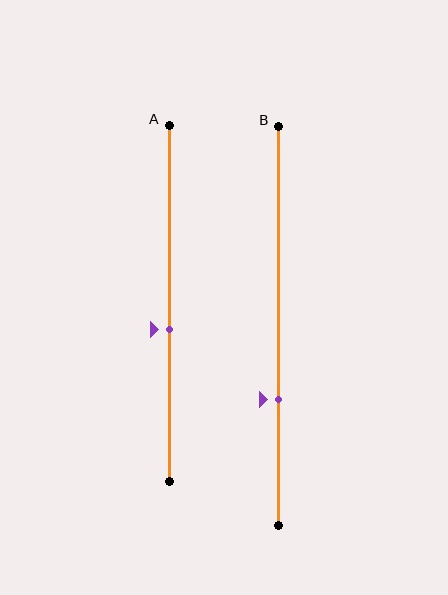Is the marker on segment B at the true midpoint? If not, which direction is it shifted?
No, the marker on segment B is shifted downward by about 18% of the segment length.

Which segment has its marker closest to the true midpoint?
Segment A has its marker closest to the true midpoint.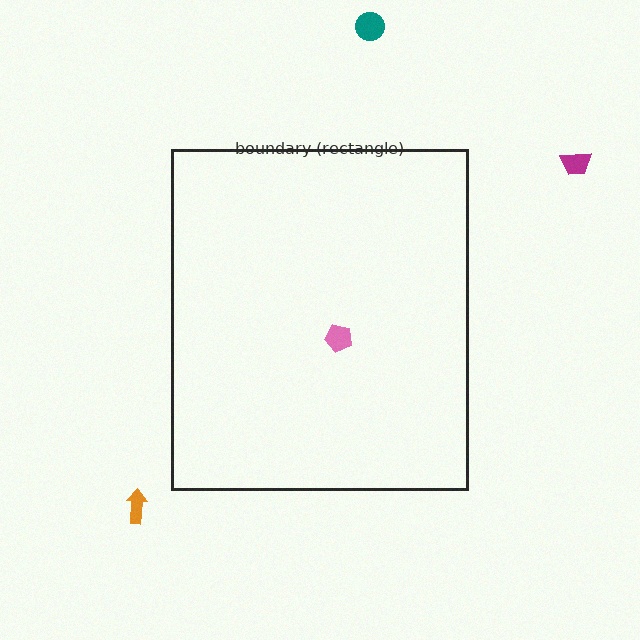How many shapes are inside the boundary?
1 inside, 3 outside.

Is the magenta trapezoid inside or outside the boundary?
Outside.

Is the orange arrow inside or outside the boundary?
Outside.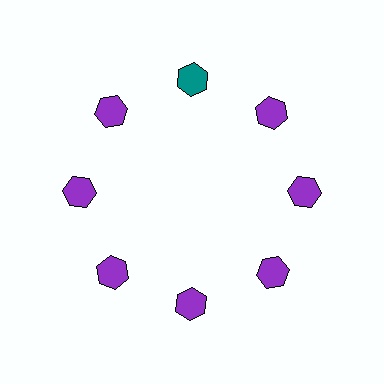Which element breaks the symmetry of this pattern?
The teal hexagon at roughly the 12 o'clock position breaks the symmetry. All other shapes are purple hexagons.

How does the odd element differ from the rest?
It has a different color: teal instead of purple.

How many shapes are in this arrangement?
There are 8 shapes arranged in a ring pattern.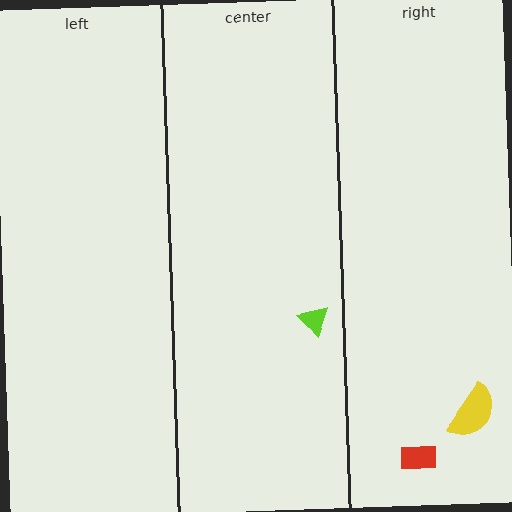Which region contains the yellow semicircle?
The right region.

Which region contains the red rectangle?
The right region.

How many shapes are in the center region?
1.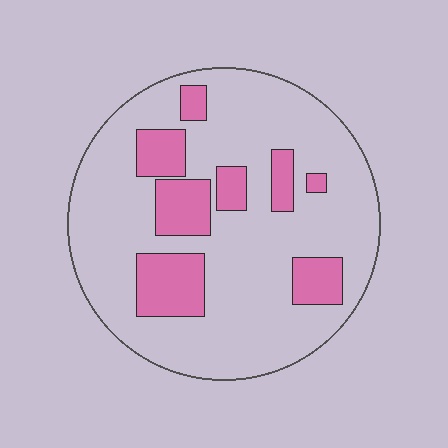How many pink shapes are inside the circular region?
8.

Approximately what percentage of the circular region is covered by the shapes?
Approximately 20%.